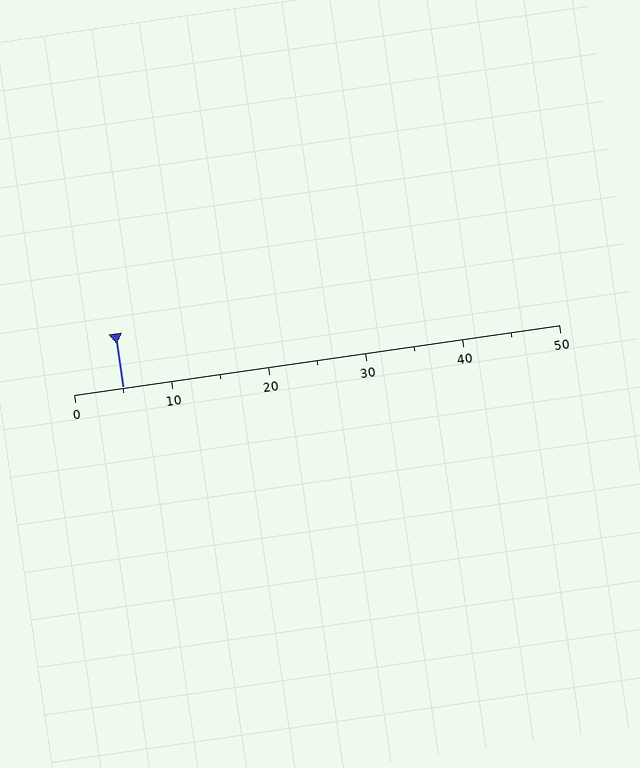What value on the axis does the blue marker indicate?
The marker indicates approximately 5.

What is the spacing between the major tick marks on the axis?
The major ticks are spaced 10 apart.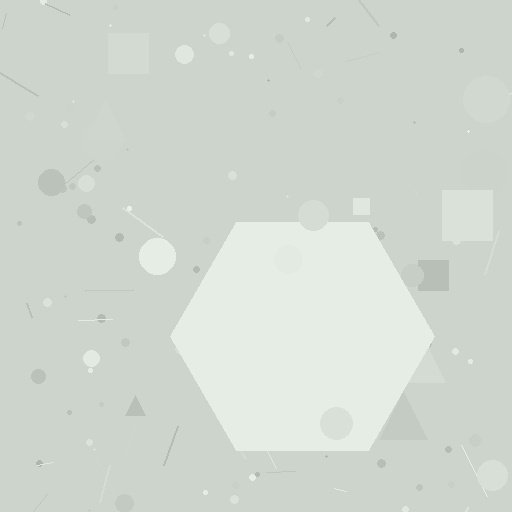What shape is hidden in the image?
A hexagon is hidden in the image.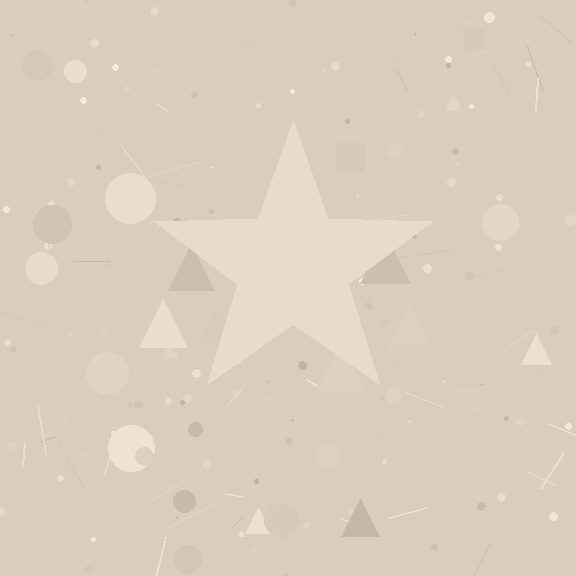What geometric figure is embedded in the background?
A star is embedded in the background.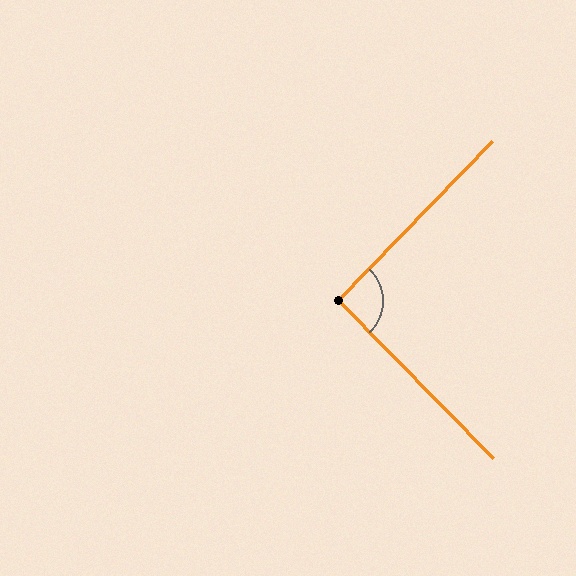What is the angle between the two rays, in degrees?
Approximately 91 degrees.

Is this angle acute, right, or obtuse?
It is approximately a right angle.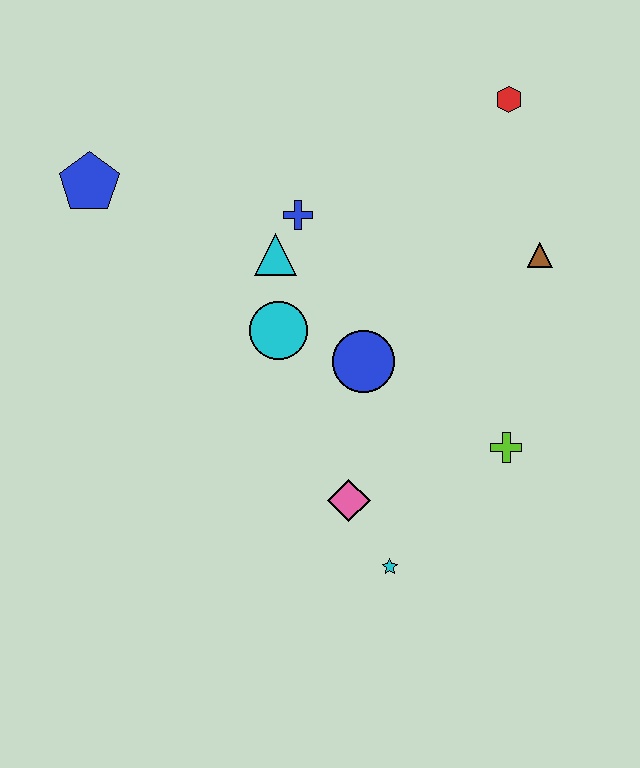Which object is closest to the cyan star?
The pink diamond is closest to the cyan star.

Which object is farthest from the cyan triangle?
The cyan star is farthest from the cyan triangle.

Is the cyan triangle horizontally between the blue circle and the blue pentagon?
Yes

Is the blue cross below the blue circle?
No